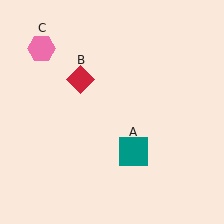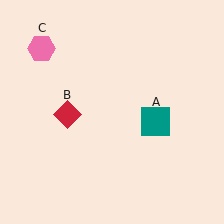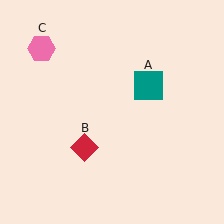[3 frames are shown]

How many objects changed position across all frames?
2 objects changed position: teal square (object A), red diamond (object B).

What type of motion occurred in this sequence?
The teal square (object A), red diamond (object B) rotated counterclockwise around the center of the scene.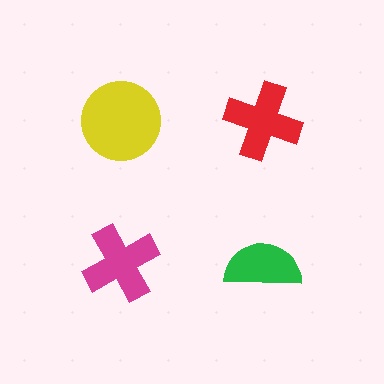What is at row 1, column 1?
A yellow circle.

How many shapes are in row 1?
2 shapes.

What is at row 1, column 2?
A red cross.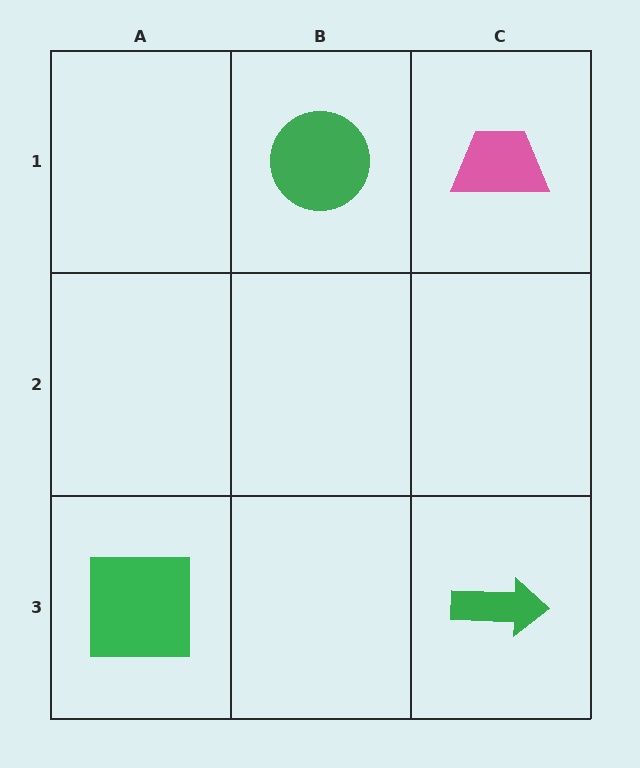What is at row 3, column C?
A green arrow.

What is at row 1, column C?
A pink trapezoid.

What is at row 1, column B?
A green circle.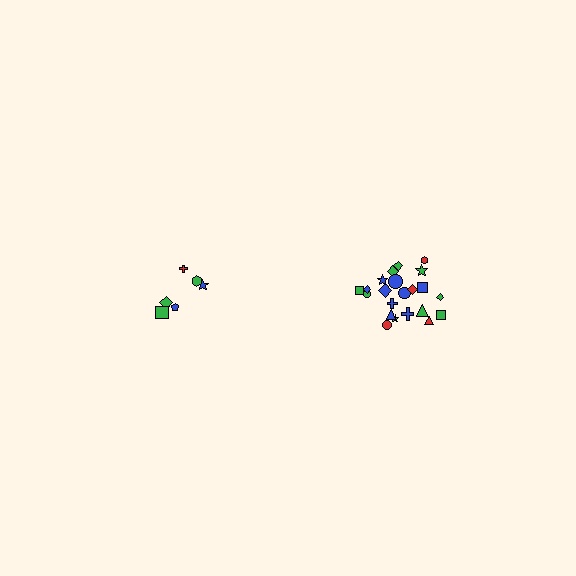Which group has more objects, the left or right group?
The right group.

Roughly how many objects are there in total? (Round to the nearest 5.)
Roughly 30 objects in total.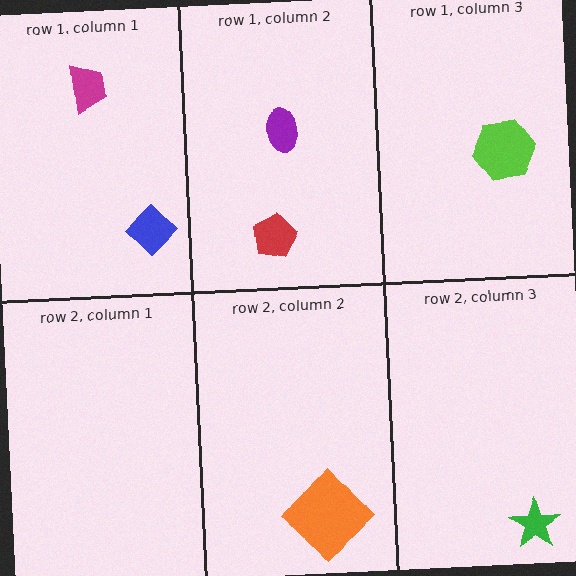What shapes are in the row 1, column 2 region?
The purple ellipse, the red pentagon.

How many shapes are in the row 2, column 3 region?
1.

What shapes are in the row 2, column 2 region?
The orange diamond.